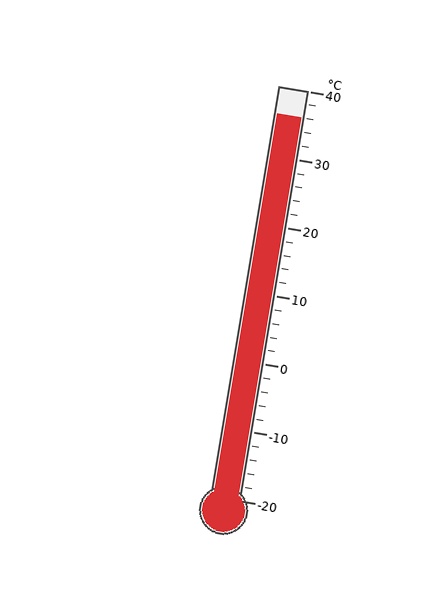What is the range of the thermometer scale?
The thermometer scale ranges from -20°C to 40°C.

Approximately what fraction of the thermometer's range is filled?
The thermometer is filled to approximately 95% of its range.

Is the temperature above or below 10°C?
The temperature is above 10°C.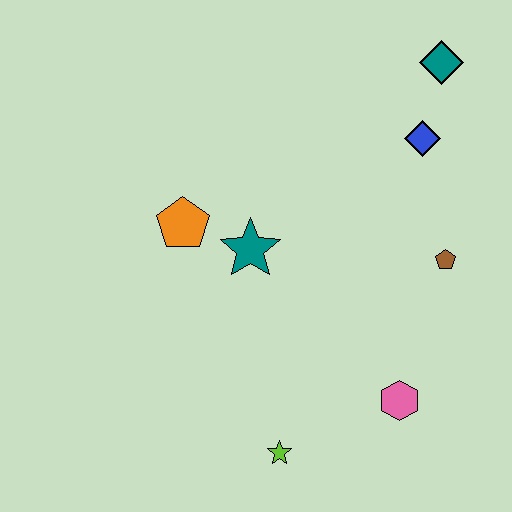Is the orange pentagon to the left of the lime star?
Yes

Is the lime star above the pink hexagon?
No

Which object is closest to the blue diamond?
The teal diamond is closest to the blue diamond.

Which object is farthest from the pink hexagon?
The teal diamond is farthest from the pink hexagon.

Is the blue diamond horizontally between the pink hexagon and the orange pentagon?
No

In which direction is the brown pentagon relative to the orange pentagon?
The brown pentagon is to the right of the orange pentagon.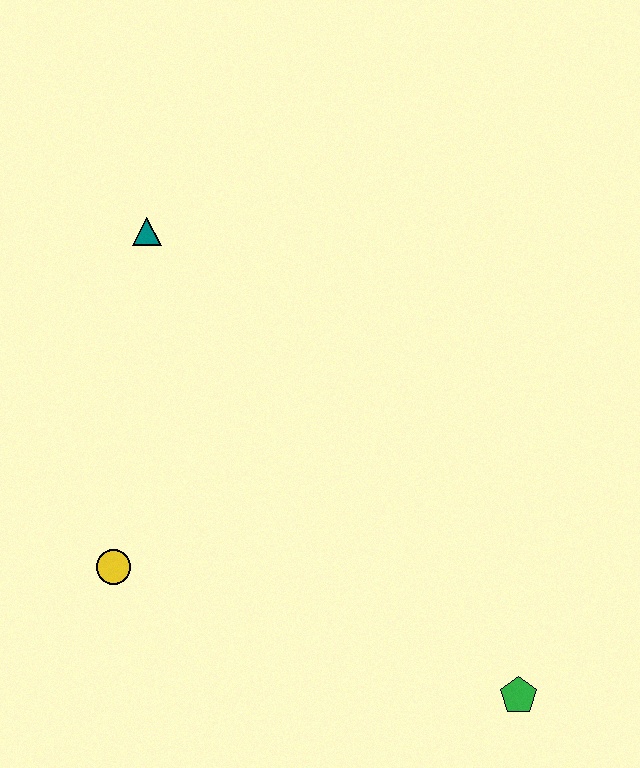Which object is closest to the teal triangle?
The yellow circle is closest to the teal triangle.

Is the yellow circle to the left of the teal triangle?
Yes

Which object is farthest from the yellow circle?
The green pentagon is farthest from the yellow circle.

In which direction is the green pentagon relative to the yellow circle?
The green pentagon is to the right of the yellow circle.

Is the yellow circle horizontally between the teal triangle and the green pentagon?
No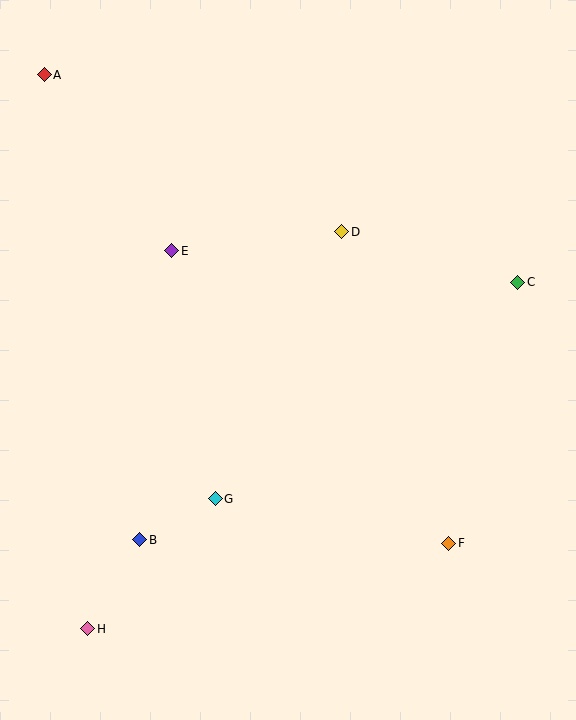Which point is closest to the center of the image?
Point D at (342, 232) is closest to the center.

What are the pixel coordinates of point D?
Point D is at (342, 232).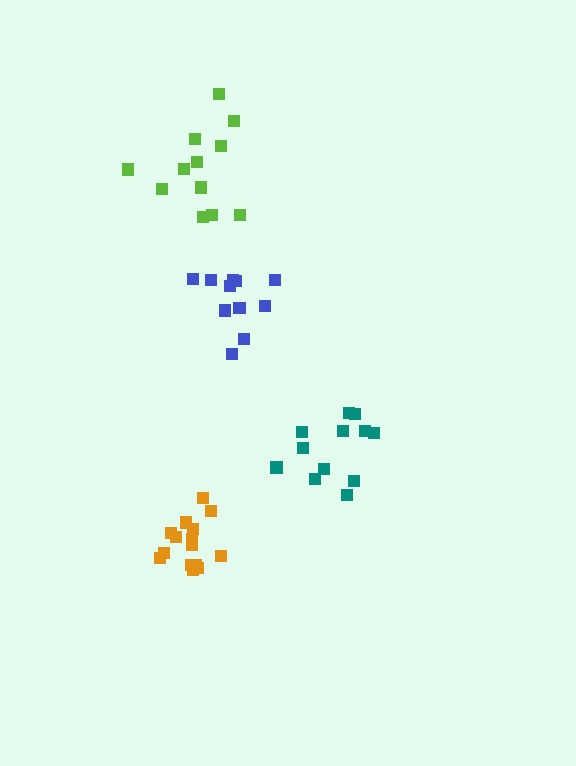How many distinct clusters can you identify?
There are 4 distinct clusters.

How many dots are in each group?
Group 1: 12 dots, Group 2: 15 dots, Group 3: 12 dots, Group 4: 11 dots (50 total).